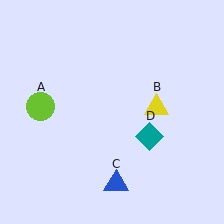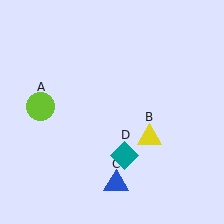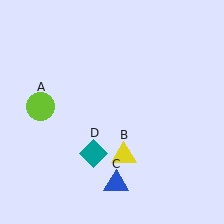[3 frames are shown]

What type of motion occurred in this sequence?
The yellow triangle (object B), teal diamond (object D) rotated clockwise around the center of the scene.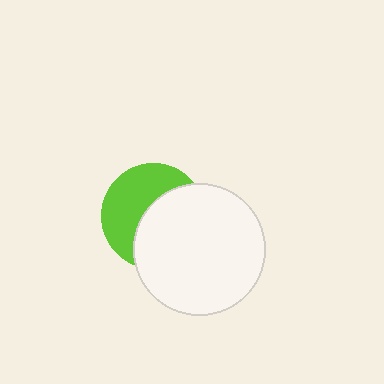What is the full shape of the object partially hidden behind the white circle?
The partially hidden object is a lime circle.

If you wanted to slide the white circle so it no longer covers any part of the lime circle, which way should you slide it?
Slide it toward the lower-right — that is the most direct way to separate the two shapes.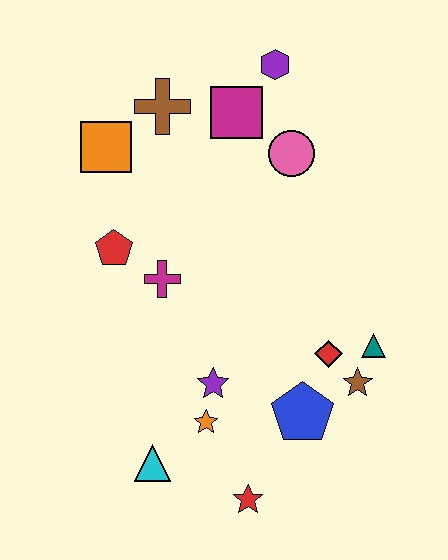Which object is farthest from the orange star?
The purple hexagon is farthest from the orange star.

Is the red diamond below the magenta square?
Yes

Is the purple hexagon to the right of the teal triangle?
No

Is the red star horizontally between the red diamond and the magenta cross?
Yes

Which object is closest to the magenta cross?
The red pentagon is closest to the magenta cross.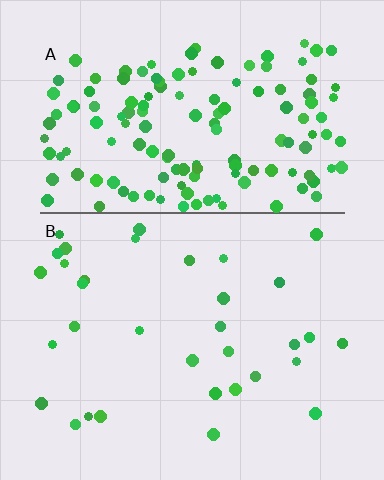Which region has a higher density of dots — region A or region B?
A (the top).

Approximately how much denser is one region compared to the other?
Approximately 4.4× — region A over region B.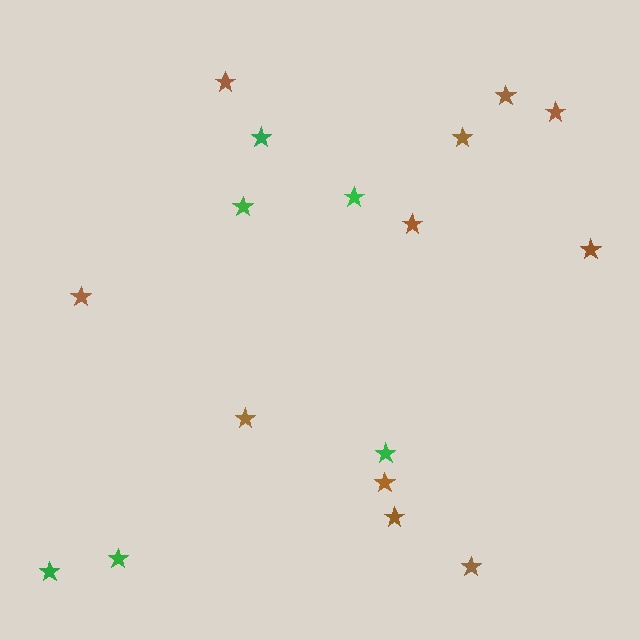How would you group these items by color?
There are 2 groups: one group of green stars (6) and one group of brown stars (11).